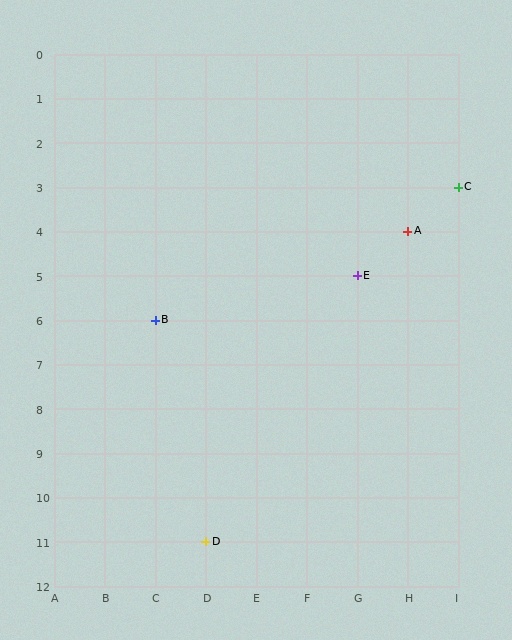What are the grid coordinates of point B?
Point B is at grid coordinates (C, 6).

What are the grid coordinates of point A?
Point A is at grid coordinates (H, 4).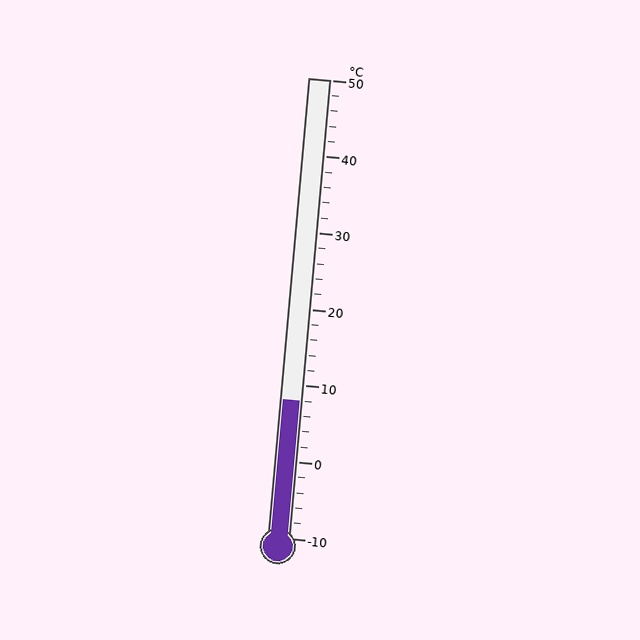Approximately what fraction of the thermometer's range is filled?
The thermometer is filled to approximately 30% of its range.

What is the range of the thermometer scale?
The thermometer scale ranges from -10°C to 50°C.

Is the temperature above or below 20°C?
The temperature is below 20°C.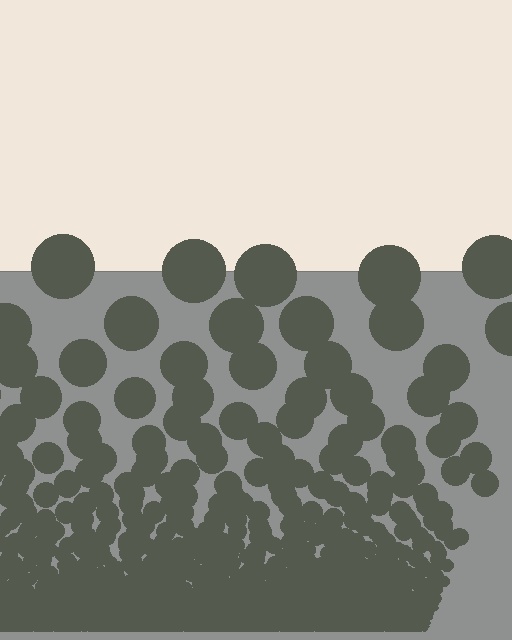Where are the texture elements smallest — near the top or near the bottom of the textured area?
Near the bottom.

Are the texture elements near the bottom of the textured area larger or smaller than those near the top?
Smaller. The gradient is inverted — elements near the bottom are smaller and denser.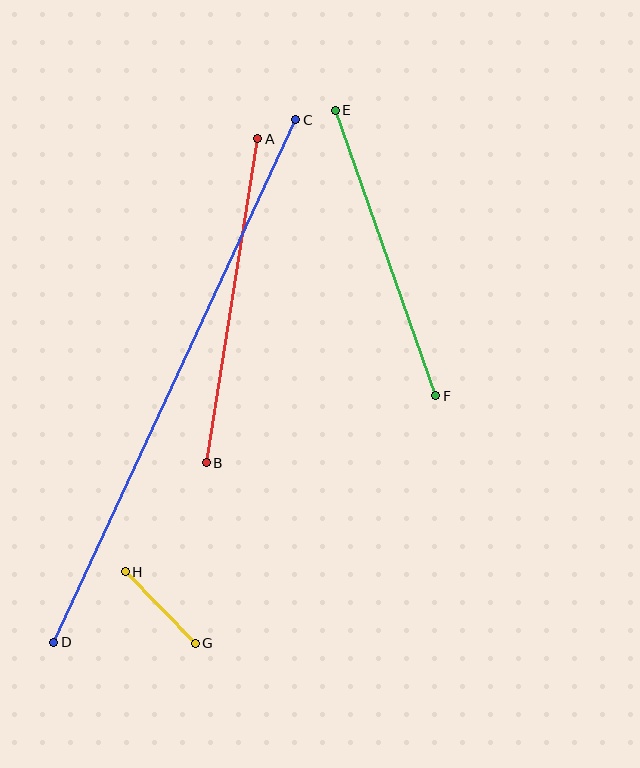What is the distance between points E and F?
The distance is approximately 303 pixels.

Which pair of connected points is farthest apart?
Points C and D are farthest apart.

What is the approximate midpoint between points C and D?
The midpoint is at approximately (175, 381) pixels.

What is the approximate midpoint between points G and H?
The midpoint is at approximately (160, 608) pixels.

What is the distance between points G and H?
The distance is approximately 100 pixels.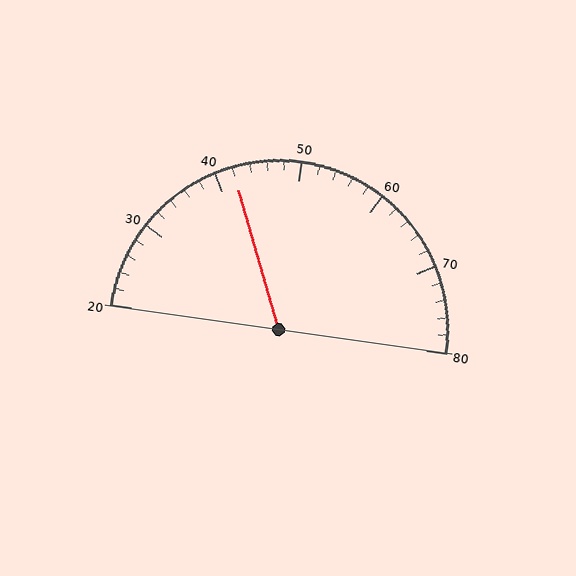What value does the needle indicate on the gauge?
The needle indicates approximately 42.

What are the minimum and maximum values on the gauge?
The gauge ranges from 20 to 80.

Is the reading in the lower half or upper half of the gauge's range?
The reading is in the lower half of the range (20 to 80).